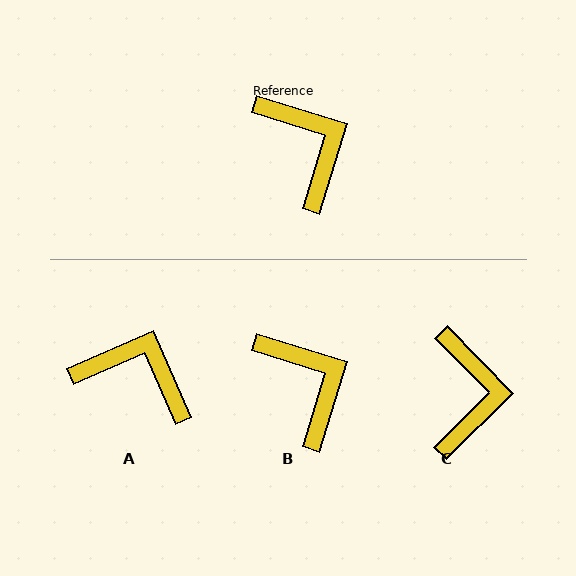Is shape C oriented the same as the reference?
No, it is off by about 28 degrees.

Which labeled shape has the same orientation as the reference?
B.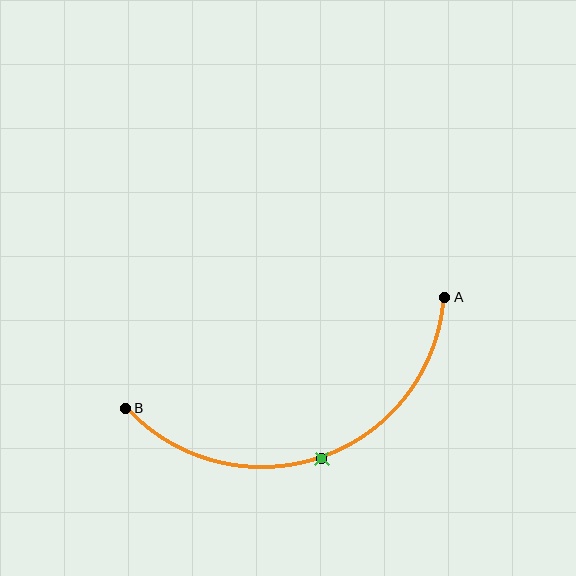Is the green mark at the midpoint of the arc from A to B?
Yes. The green mark lies on the arc at equal arc-length from both A and B — it is the arc midpoint.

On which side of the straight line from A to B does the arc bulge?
The arc bulges below the straight line connecting A and B.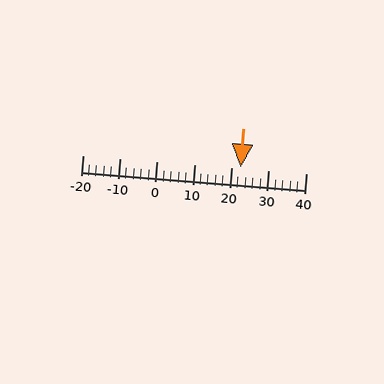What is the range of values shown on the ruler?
The ruler shows values from -20 to 40.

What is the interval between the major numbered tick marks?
The major tick marks are spaced 10 units apart.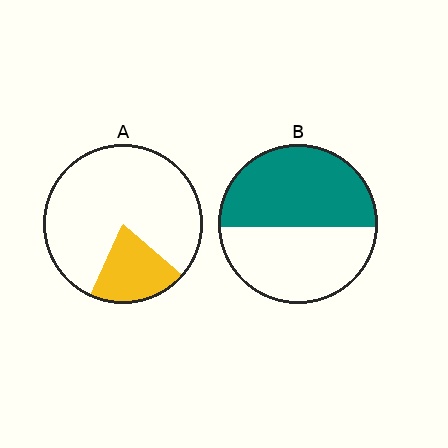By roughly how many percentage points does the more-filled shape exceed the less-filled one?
By roughly 30 percentage points (B over A).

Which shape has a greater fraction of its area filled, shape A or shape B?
Shape B.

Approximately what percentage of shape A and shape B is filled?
A is approximately 20% and B is approximately 50%.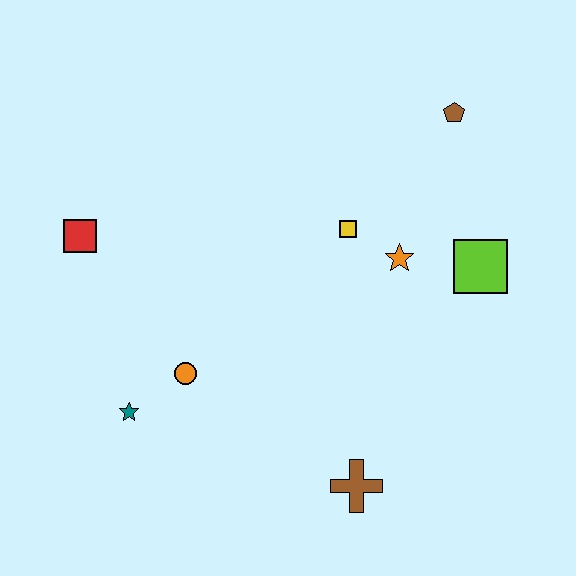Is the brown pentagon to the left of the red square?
No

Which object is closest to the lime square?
The orange star is closest to the lime square.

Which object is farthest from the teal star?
The brown pentagon is farthest from the teal star.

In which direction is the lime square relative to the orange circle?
The lime square is to the right of the orange circle.